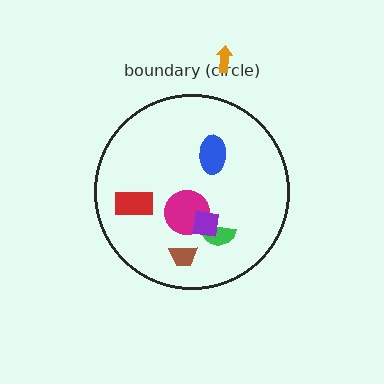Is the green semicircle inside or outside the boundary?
Inside.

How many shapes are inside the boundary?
6 inside, 1 outside.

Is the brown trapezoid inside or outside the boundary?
Inside.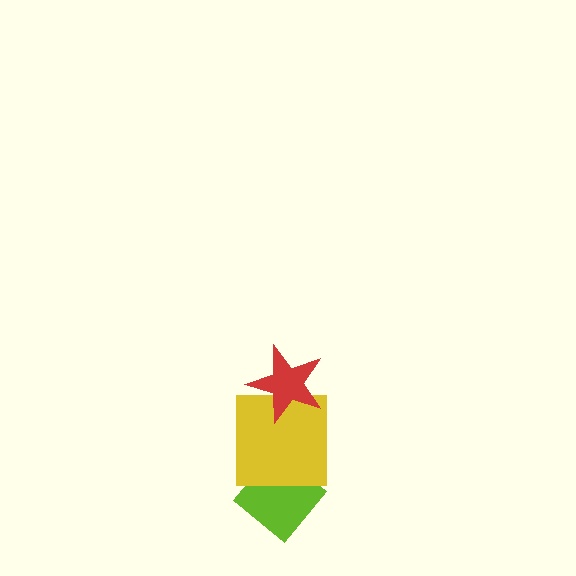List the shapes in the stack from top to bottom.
From top to bottom: the red star, the yellow square, the lime diamond.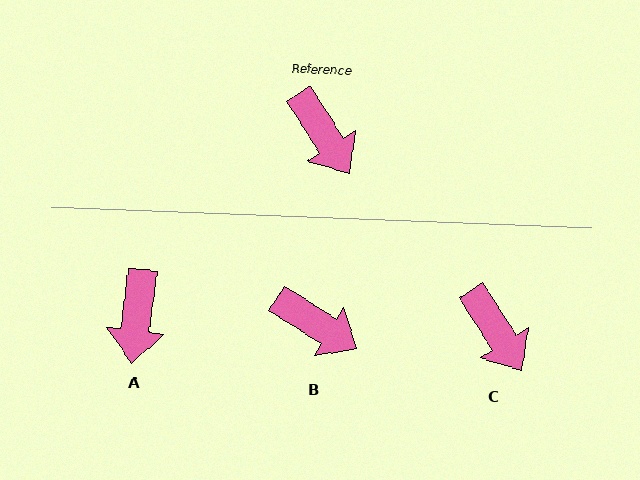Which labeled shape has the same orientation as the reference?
C.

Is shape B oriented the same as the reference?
No, it is off by about 25 degrees.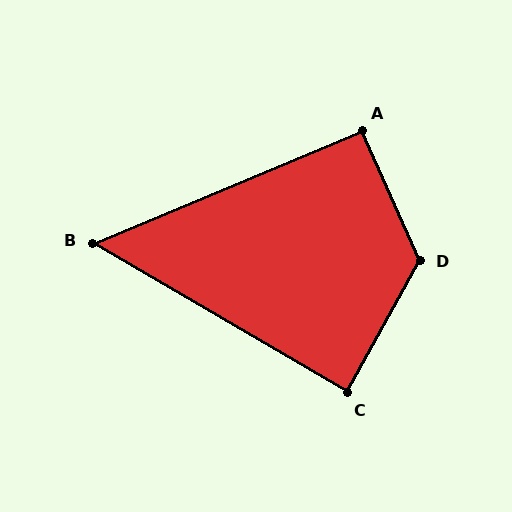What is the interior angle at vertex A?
Approximately 91 degrees (approximately right).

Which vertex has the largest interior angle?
D, at approximately 127 degrees.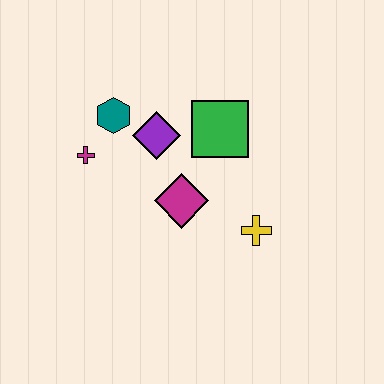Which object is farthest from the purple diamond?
The yellow cross is farthest from the purple diamond.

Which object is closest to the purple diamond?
The teal hexagon is closest to the purple diamond.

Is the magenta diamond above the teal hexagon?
No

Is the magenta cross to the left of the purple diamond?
Yes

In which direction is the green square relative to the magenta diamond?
The green square is above the magenta diamond.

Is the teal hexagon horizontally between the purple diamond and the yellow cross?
No